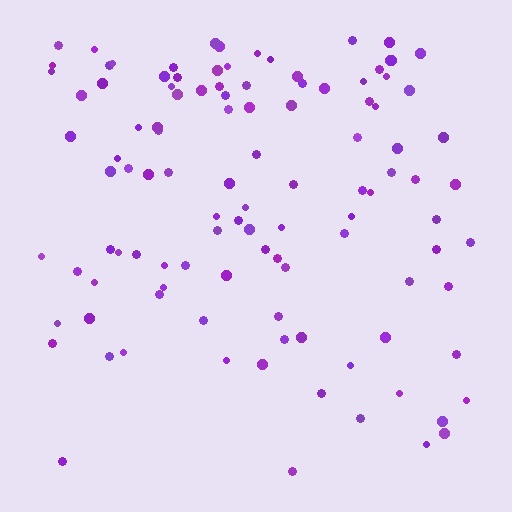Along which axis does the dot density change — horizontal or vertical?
Vertical.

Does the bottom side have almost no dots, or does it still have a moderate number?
Still a moderate number, just noticeably fewer than the top.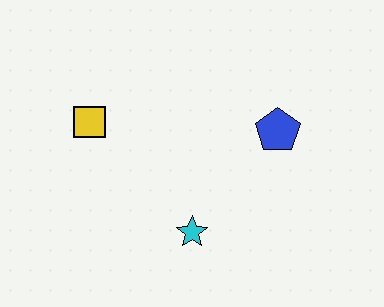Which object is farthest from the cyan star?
The yellow square is farthest from the cyan star.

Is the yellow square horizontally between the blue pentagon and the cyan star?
No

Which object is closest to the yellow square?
The cyan star is closest to the yellow square.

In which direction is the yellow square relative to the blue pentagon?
The yellow square is to the left of the blue pentagon.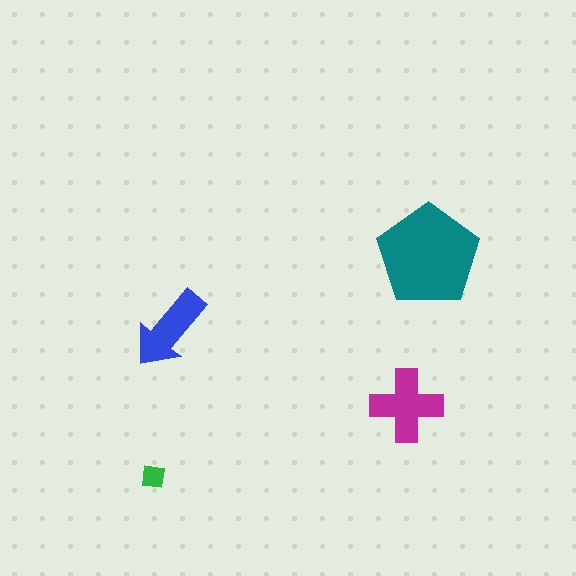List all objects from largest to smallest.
The teal pentagon, the magenta cross, the blue arrow, the green square.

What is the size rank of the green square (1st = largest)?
4th.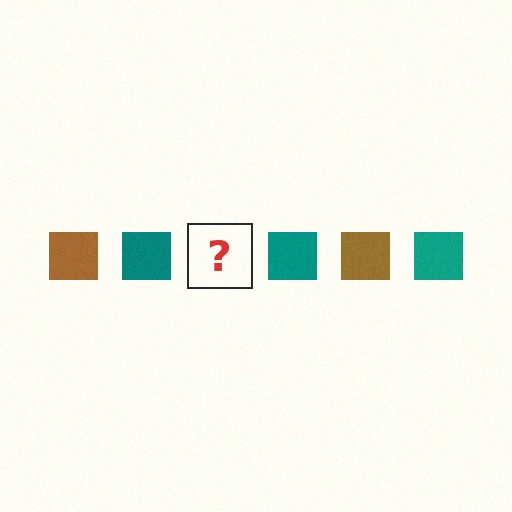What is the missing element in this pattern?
The missing element is a brown square.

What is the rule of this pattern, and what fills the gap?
The rule is that the pattern cycles through brown, teal squares. The gap should be filled with a brown square.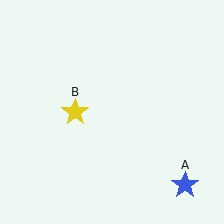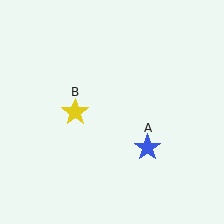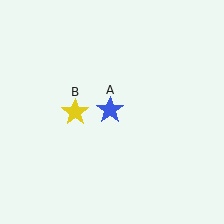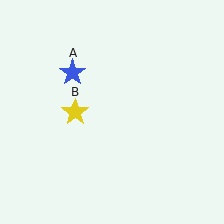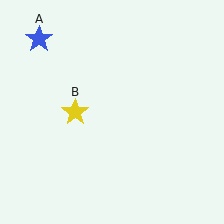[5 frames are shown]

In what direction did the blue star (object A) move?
The blue star (object A) moved up and to the left.